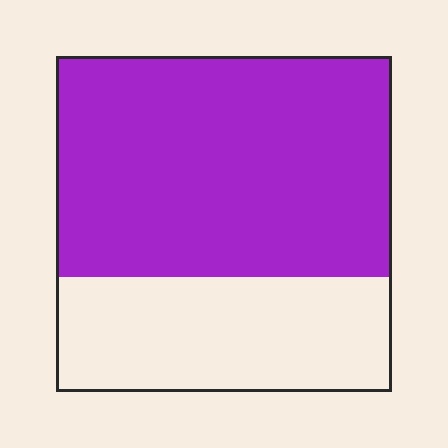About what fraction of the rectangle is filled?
About two thirds (2/3).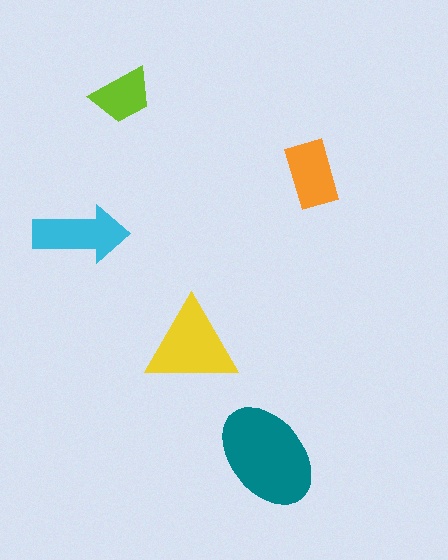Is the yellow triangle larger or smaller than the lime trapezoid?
Larger.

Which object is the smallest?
The lime trapezoid.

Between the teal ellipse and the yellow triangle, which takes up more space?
The teal ellipse.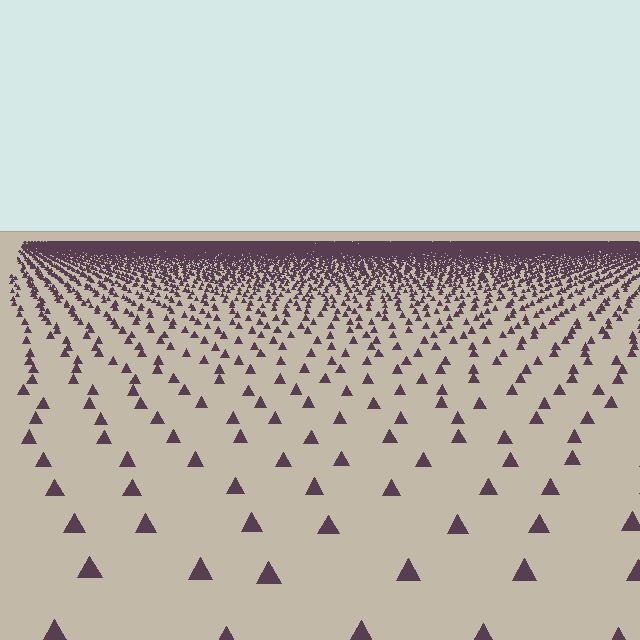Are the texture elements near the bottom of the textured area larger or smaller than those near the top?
Larger. Near the bottom, elements are closer to the viewer and appear at a bigger on-screen size.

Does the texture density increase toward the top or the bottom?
Density increases toward the top.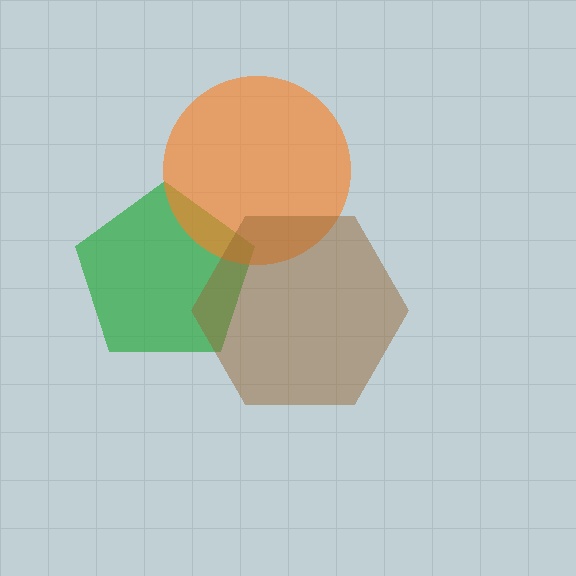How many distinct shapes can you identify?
There are 3 distinct shapes: a green pentagon, an orange circle, a brown hexagon.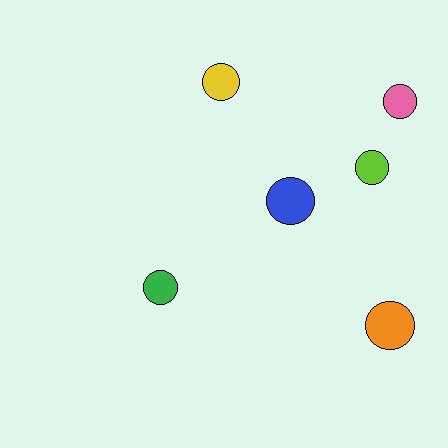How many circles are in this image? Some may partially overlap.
There are 6 circles.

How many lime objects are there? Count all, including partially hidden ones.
There is 1 lime object.